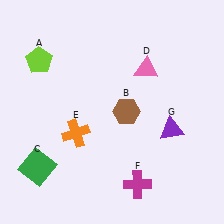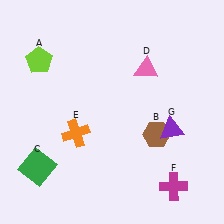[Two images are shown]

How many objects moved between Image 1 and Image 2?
2 objects moved between the two images.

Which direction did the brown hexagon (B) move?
The brown hexagon (B) moved right.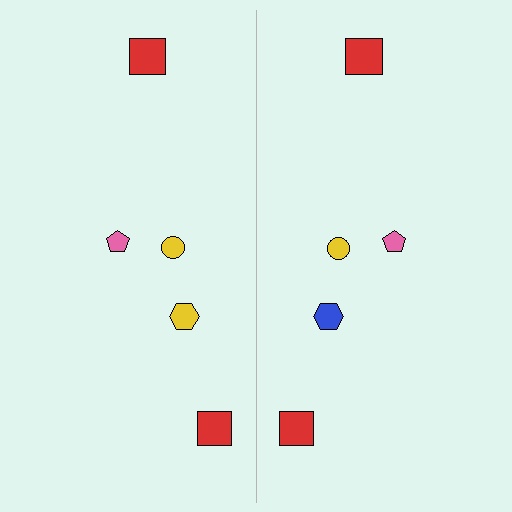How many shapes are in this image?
There are 10 shapes in this image.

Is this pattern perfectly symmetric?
No, the pattern is not perfectly symmetric. The blue hexagon on the right side breaks the symmetry — its mirror counterpart is yellow.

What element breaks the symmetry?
The blue hexagon on the right side breaks the symmetry — its mirror counterpart is yellow.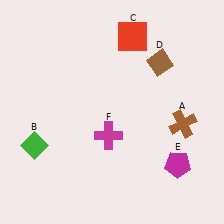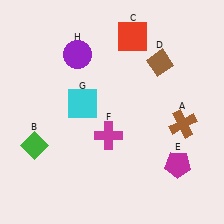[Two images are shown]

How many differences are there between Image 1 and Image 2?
There are 2 differences between the two images.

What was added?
A cyan square (G), a purple circle (H) were added in Image 2.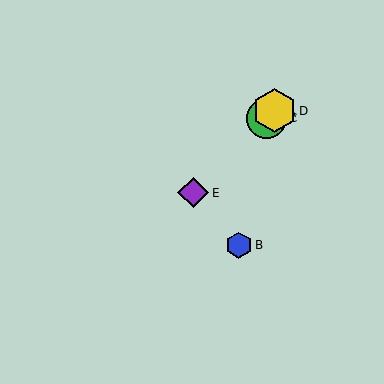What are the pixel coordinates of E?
Object E is at (193, 193).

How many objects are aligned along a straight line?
4 objects (A, C, D, E) are aligned along a straight line.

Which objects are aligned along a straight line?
Objects A, C, D, E are aligned along a straight line.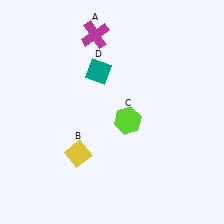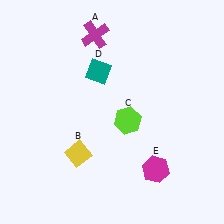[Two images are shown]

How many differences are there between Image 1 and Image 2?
There is 1 difference between the two images.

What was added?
A magenta hexagon (E) was added in Image 2.